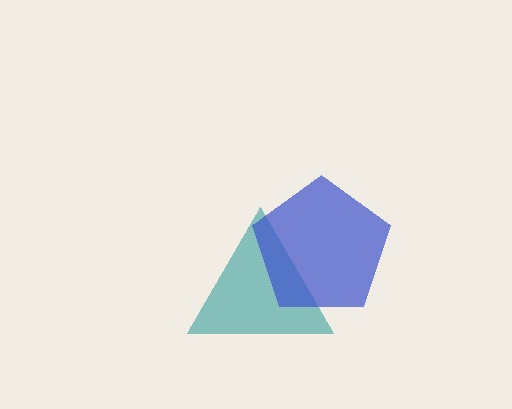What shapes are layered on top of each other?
The layered shapes are: a teal triangle, a blue pentagon.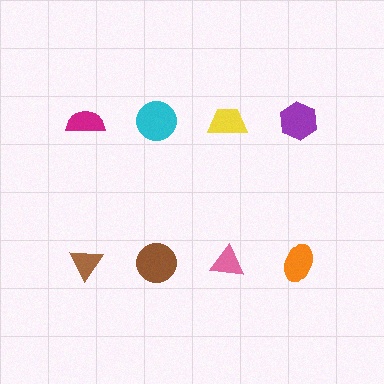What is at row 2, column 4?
An orange ellipse.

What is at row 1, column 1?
A magenta semicircle.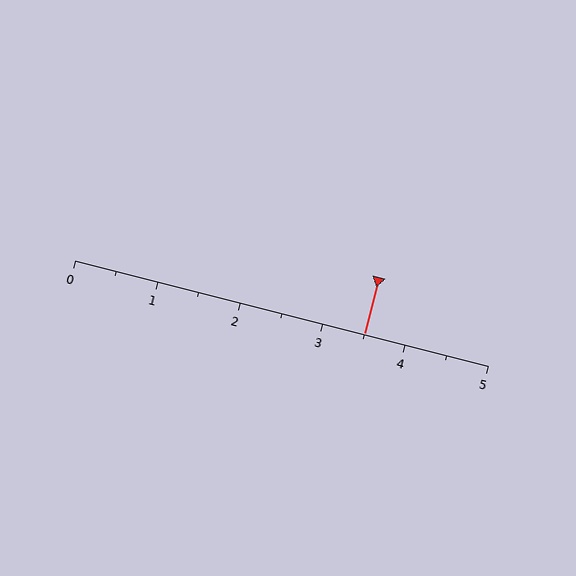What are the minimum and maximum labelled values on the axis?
The axis runs from 0 to 5.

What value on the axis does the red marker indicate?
The marker indicates approximately 3.5.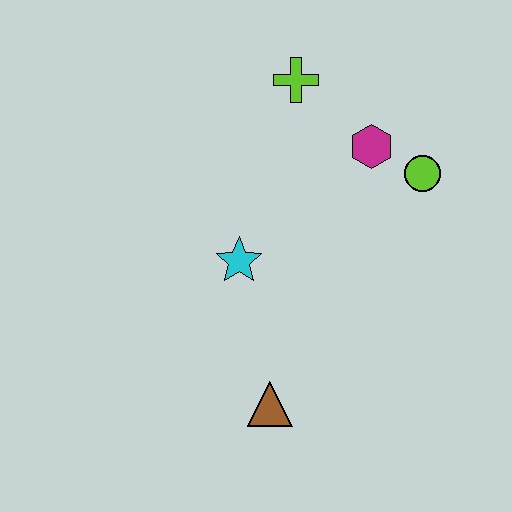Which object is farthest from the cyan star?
The lime circle is farthest from the cyan star.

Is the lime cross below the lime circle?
No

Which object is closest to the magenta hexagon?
The lime circle is closest to the magenta hexagon.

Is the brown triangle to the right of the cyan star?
Yes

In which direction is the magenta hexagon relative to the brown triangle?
The magenta hexagon is above the brown triangle.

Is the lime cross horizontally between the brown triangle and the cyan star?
No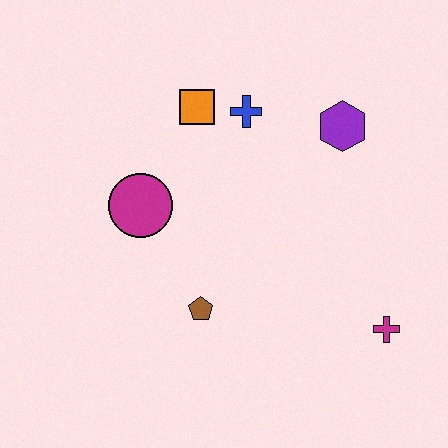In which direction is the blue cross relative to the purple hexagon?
The blue cross is to the left of the purple hexagon.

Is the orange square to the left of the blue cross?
Yes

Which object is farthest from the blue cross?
The magenta cross is farthest from the blue cross.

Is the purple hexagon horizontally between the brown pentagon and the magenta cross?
Yes